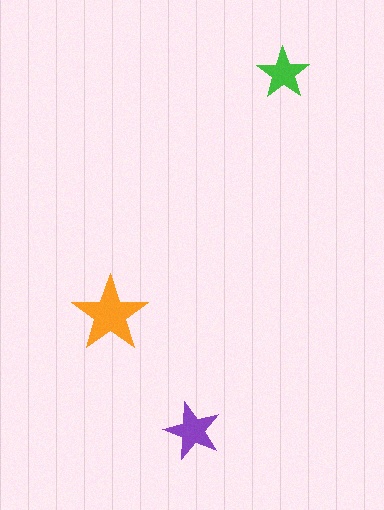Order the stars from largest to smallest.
the orange one, the purple one, the green one.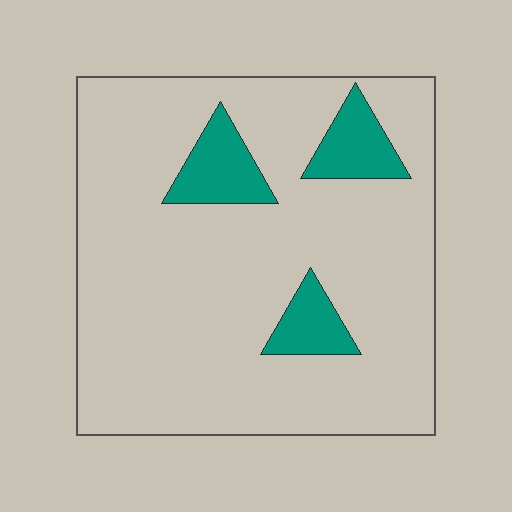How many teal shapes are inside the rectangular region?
3.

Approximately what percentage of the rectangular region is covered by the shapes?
Approximately 10%.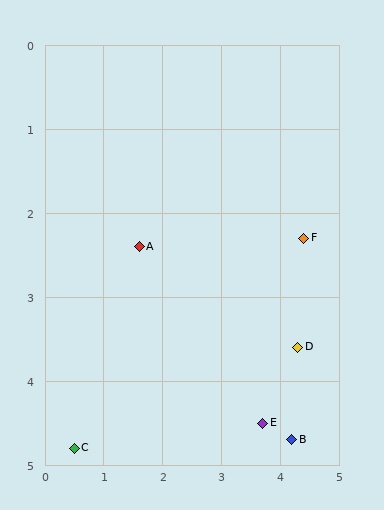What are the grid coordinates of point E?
Point E is at approximately (3.7, 4.5).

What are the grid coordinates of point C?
Point C is at approximately (0.5, 4.8).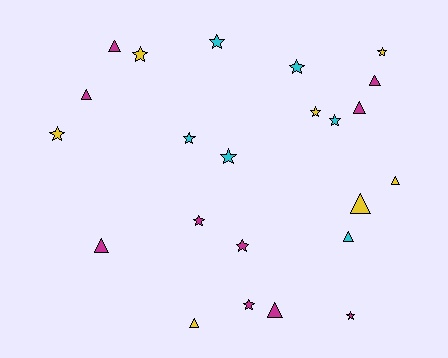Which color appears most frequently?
Magenta, with 10 objects.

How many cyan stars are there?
There are 5 cyan stars.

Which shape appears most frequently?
Star, with 13 objects.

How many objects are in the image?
There are 23 objects.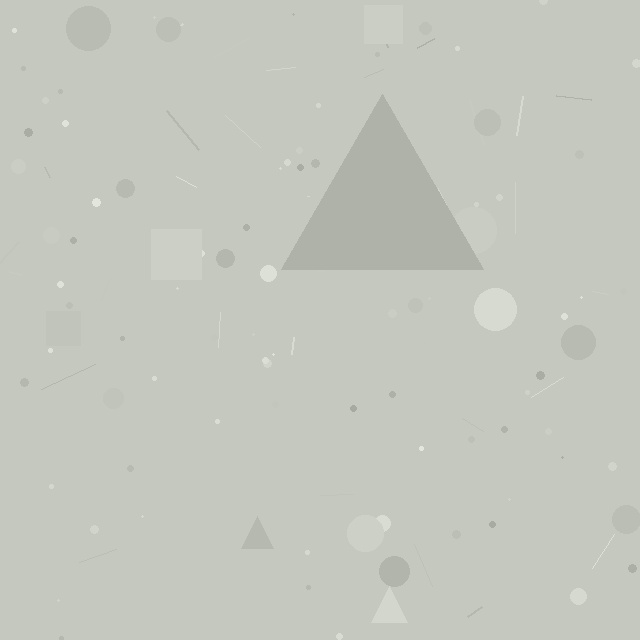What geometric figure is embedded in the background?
A triangle is embedded in the background.